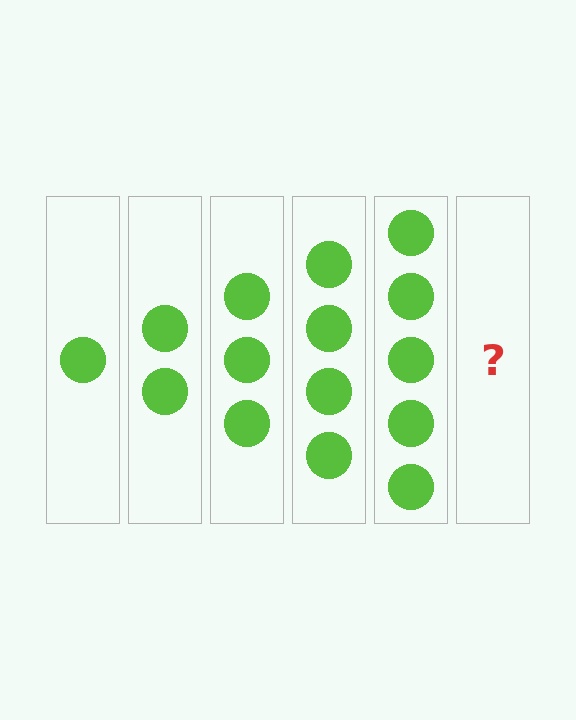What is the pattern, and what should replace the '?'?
The pattern is that each step adds one more circle. The '?' should be 6 circles.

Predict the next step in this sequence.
The next step is 6 circles.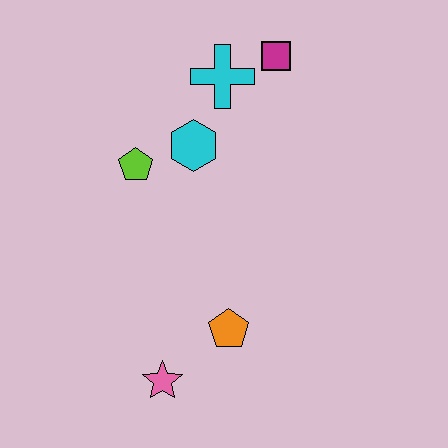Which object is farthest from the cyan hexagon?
The pink star is farthest from the cyan hexagon.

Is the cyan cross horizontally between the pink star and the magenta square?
Yes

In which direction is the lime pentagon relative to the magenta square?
The lime pentagon is to the left of the magenta square.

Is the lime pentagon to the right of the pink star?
No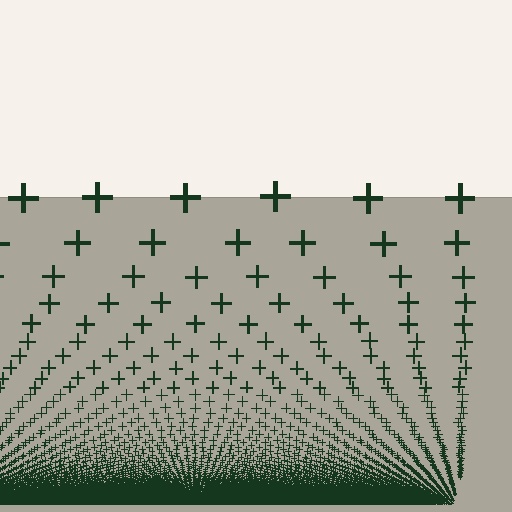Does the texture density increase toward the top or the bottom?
Density increases toward the bottom.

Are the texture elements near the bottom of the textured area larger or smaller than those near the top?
Smaller. The gradient is inverted — elements near the bottom are smaller and denser.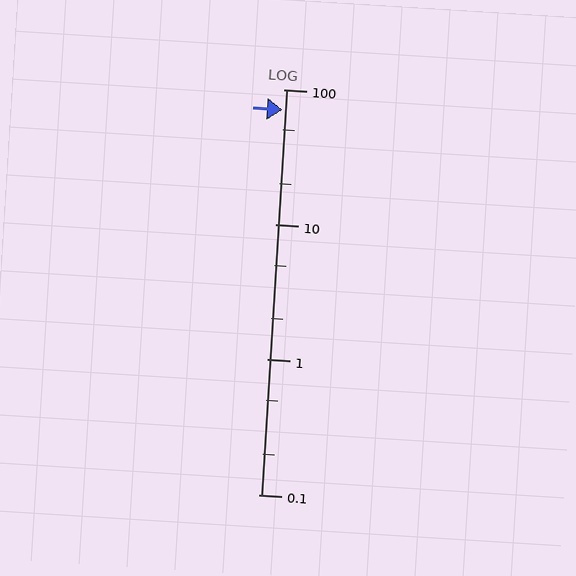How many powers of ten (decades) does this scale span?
The scale spans 3 decades, from 0.1 to 100.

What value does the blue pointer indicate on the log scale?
The pointer indicates approximately 70.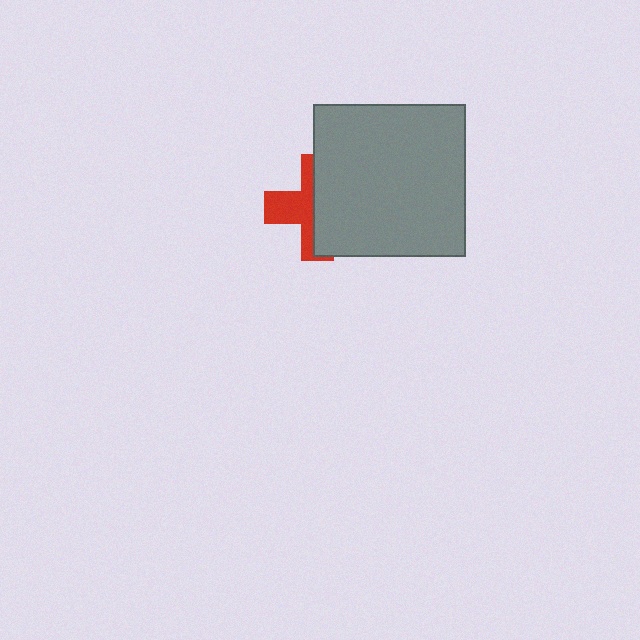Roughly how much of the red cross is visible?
A small part of it is visible (roughly 44%).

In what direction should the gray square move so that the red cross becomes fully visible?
The gray square should move right. That is the shortest direction to clear the overlap and leave the red cross fully visible.